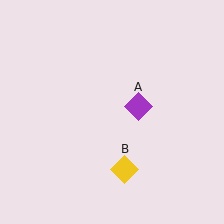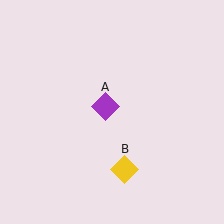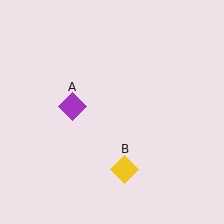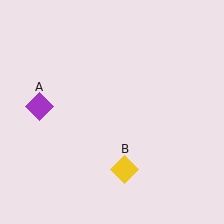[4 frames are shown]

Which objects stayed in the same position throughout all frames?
Yellow diamond (object B) remained stationary.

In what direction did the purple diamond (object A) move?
The purple diamond (object A) moved left.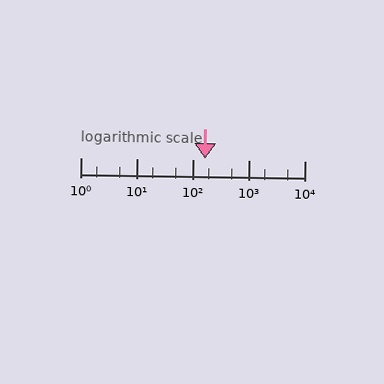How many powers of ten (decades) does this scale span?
The scale spans 4 decades, from 1 to 10000.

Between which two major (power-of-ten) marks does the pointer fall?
The pointer is between 100 and 1000.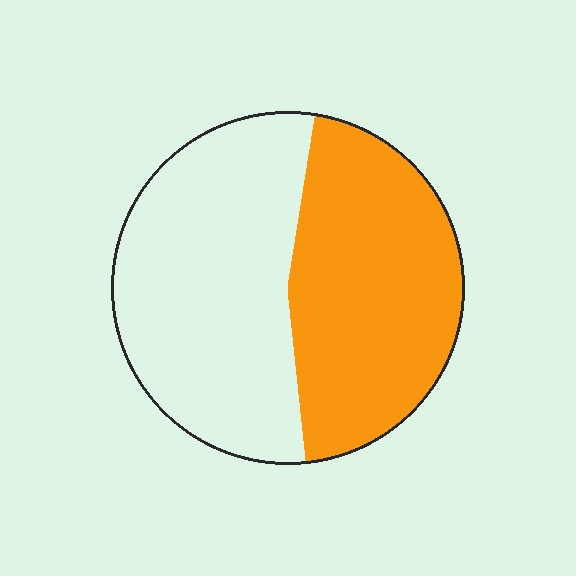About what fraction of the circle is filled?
About one half (1/2).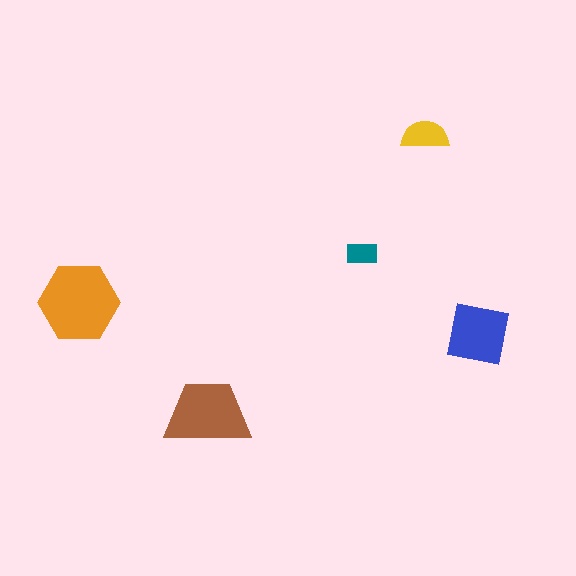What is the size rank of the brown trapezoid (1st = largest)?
2nd.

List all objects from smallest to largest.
The teal rectangle, the yellow semicircle, the blue square, the brown trapezoid, the orange hexagon.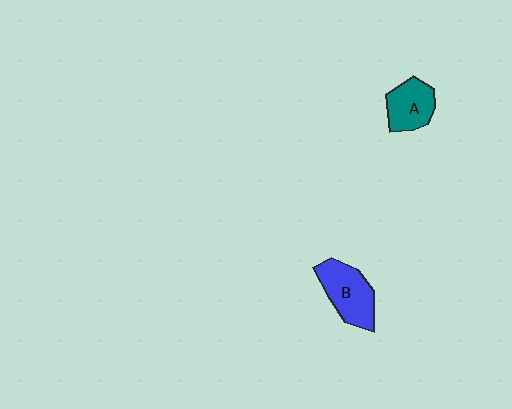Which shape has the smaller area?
Shape A (teal).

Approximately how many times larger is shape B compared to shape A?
Approximately 1.3 times.